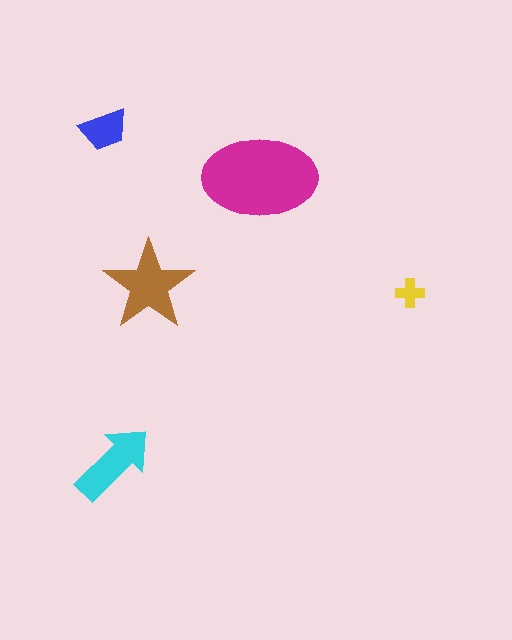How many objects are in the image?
There are 5 objects in the image.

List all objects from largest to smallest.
The magenta ellipse, the brown star, the cyan arrow, the blue trapezoid, the yellow cross.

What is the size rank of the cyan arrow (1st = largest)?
3rd.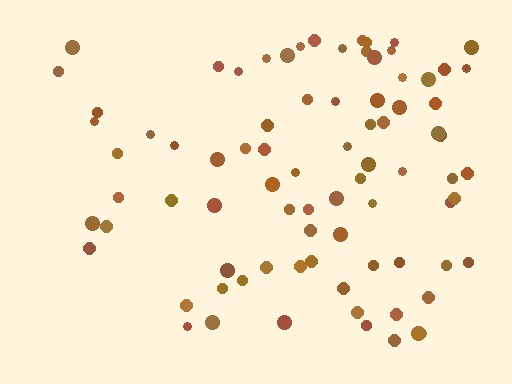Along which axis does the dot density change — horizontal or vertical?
Horizontal.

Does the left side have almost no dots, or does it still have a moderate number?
Still a moderate number, just noticeably fewer than the right.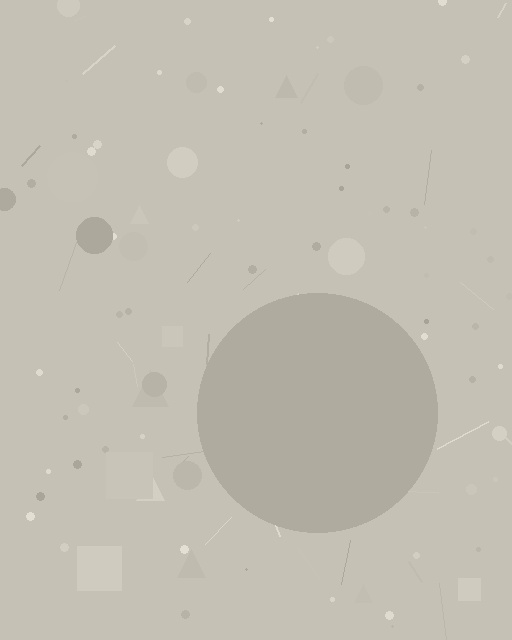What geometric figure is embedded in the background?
A circle is embedded in the background.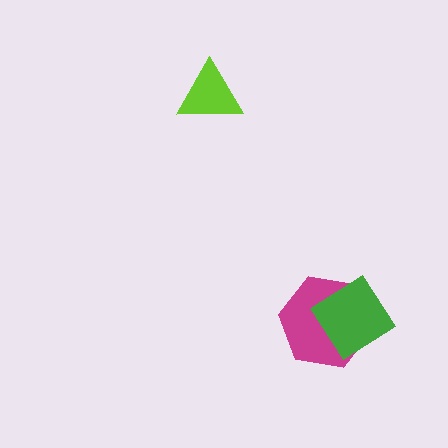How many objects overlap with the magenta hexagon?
1 object overlaps with the magenta hexagon.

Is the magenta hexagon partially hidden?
Yes, it is partially covered by another shape.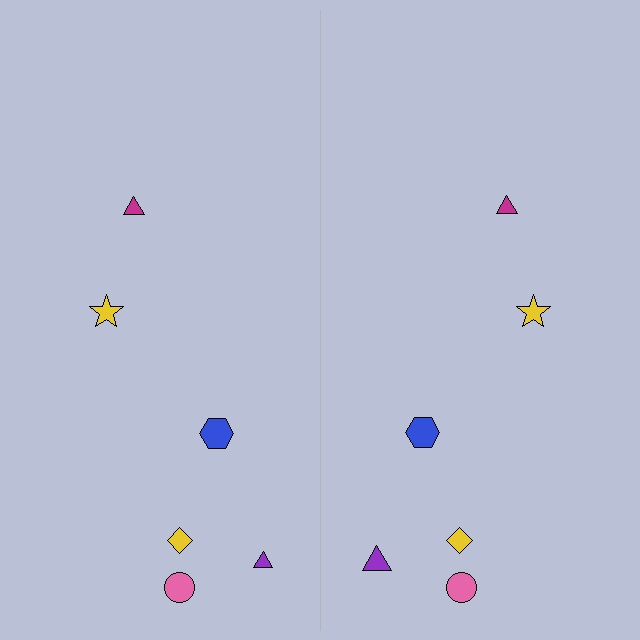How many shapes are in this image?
There are 12 shapes in this image.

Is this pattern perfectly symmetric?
No, the pattern is not perfectly symmetric. The purple triangle on the right side has a different size than its mirror counterpart.